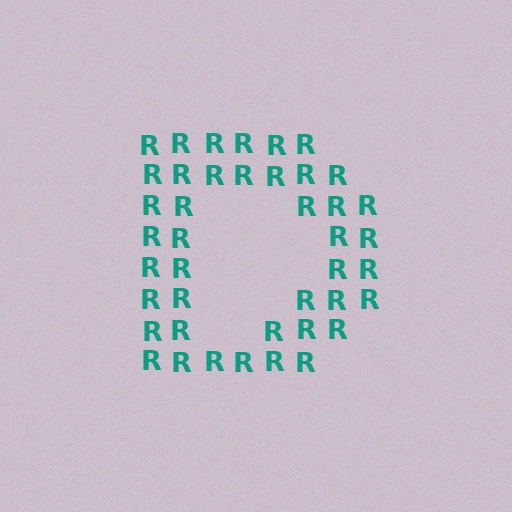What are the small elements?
The small elements are letter R's.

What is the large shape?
The large shape is the letter D.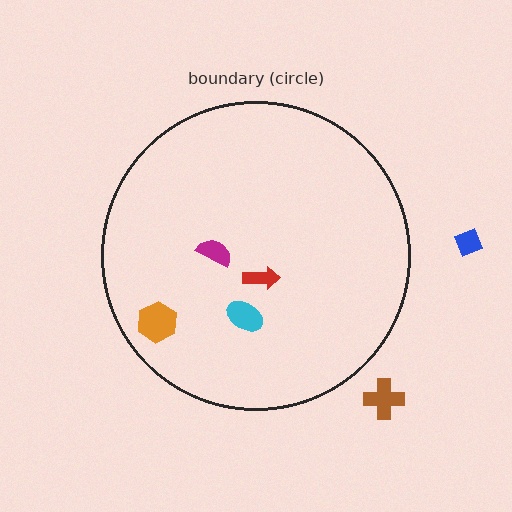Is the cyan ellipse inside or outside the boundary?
Inside.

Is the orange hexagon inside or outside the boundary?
Inside.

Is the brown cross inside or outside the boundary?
Outside.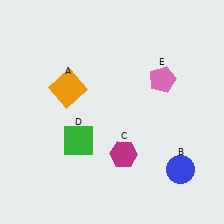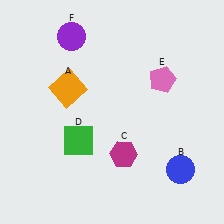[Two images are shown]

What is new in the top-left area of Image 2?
A purple circle (F) was added in the top-left area of Image 2.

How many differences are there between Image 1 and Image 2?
There is 1 difference between the two images.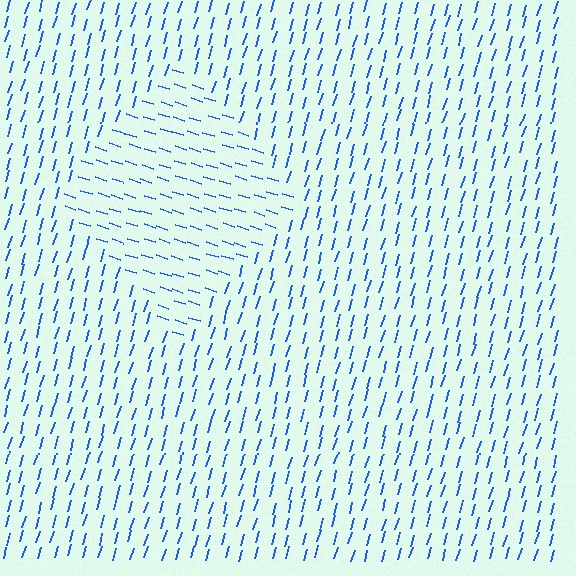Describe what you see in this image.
The image is filled with small blue line segments. A diamond region in the image has lines oriented differently from the surrounding lines, creating a visible texture boundary.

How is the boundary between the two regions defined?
The boundary is defined purely by a change in line orientation (approximately 89 degrees difference). All lines are the same color and thickness.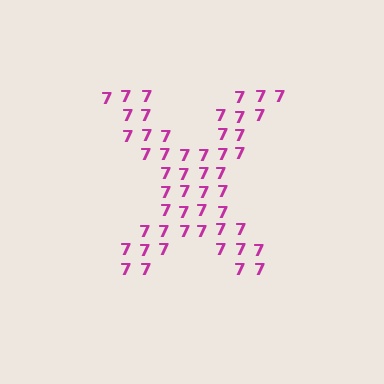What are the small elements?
The small elements are digit 7's.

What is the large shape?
The large shape is the letter X.